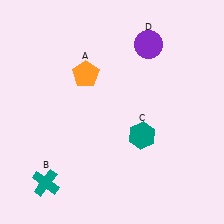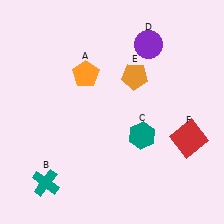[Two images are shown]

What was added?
An orange pentagon (E), a red square (F) were added in Image 2.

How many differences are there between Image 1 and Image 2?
There are 2 differences between the two images.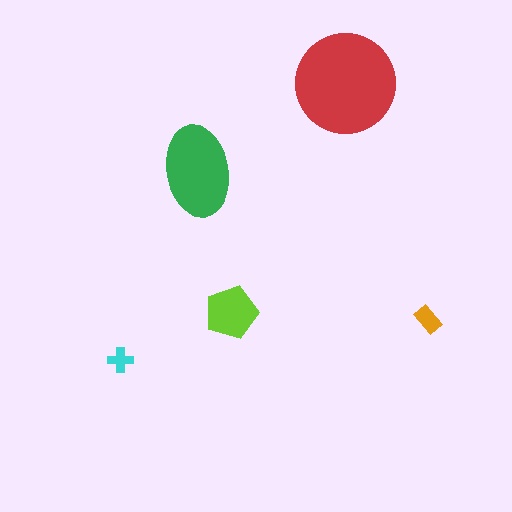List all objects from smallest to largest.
The cyan cross, the orange rectangle, the lime pentagon, the green ellipse, the red circle.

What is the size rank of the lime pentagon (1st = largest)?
3rd.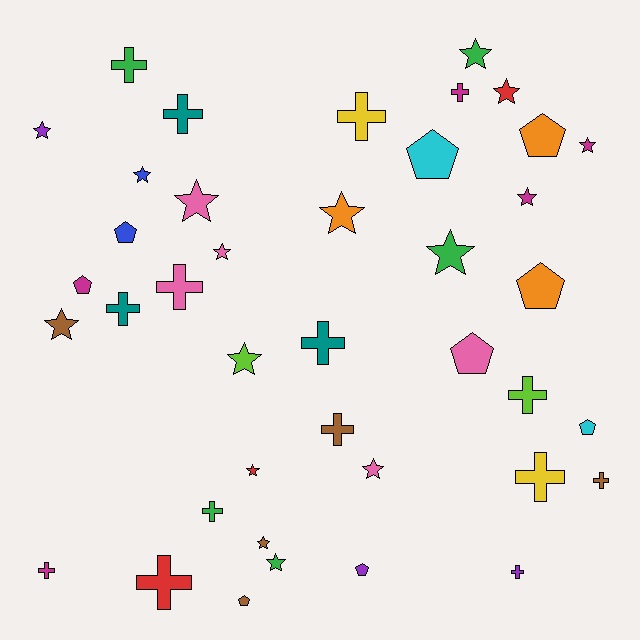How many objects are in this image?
There are 40 objects.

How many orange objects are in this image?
There are 3 orange objects.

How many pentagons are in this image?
There are 9 pentagons.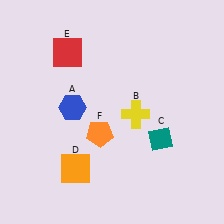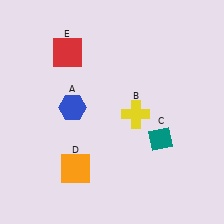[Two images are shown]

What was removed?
The orange pentagon (F) was removed in Image 2.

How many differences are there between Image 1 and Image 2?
There is 1 difference between the two images.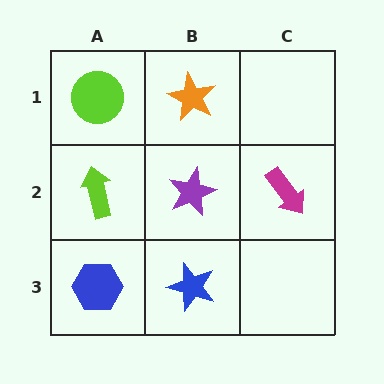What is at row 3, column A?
A blue hexagon.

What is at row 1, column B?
An orange star.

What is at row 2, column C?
A magenta arrow.